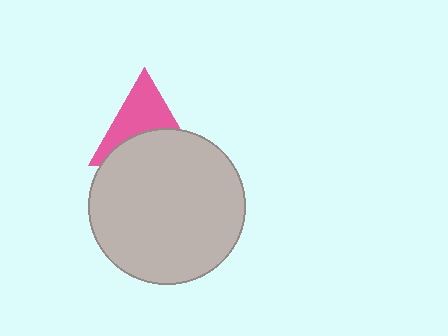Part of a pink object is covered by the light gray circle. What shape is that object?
It is a triangle.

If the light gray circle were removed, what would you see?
You would see the complete pink triangle.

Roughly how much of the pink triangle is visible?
About half of it is visible (roughly 52%).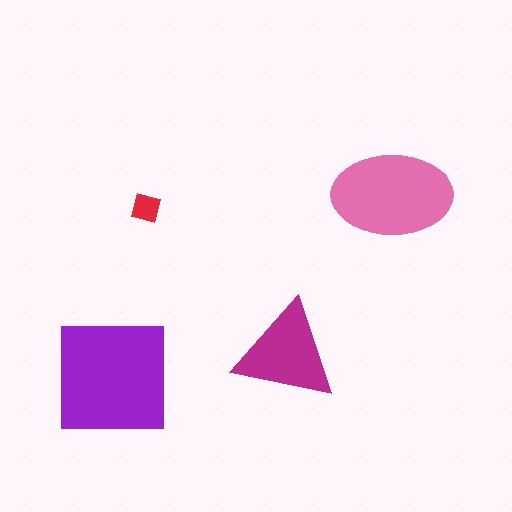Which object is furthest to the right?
The pink ellipse is rightmost.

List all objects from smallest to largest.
The red square, the magenta triangle, the pink ellipse, the purple square.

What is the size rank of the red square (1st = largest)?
4th.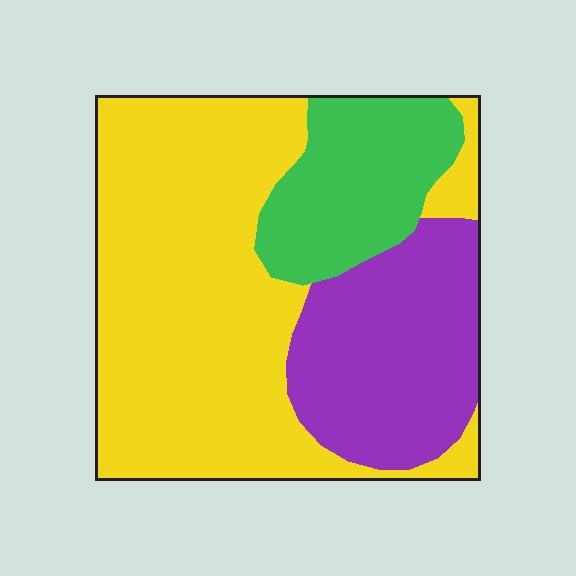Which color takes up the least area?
Green, at roughly 20%.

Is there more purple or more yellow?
Yellow.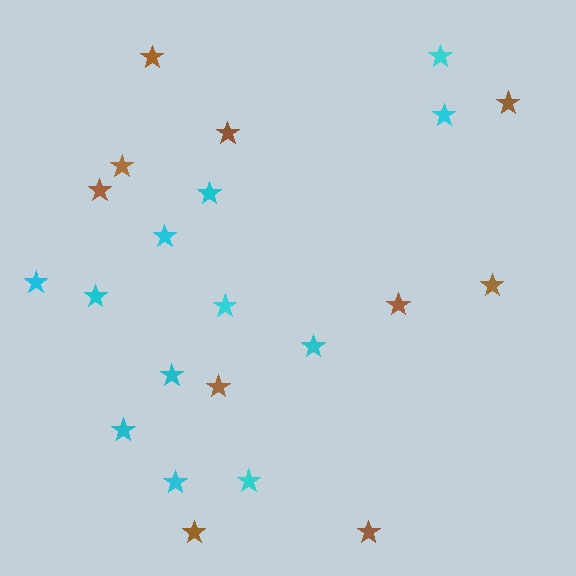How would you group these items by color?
There are 2 groups: one group of brown stars (10) and one group of cyan stars (12).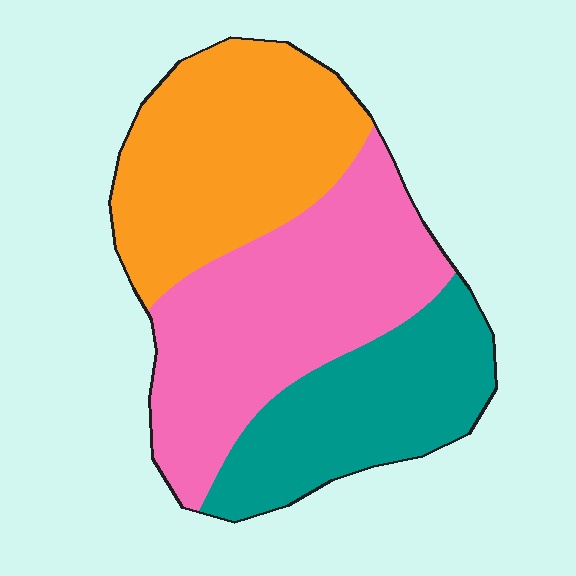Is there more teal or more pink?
Pink.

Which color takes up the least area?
Teal, at roughly 25%.